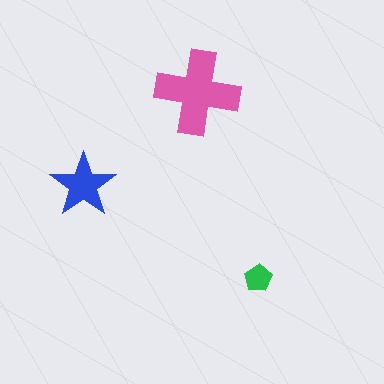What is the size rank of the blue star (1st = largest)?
2nd.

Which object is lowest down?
The green pentagon is bottommost.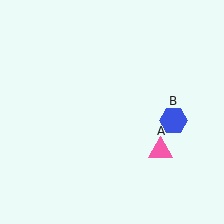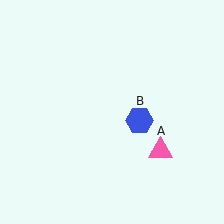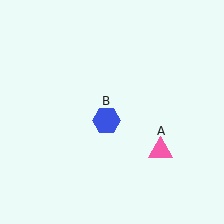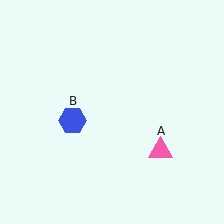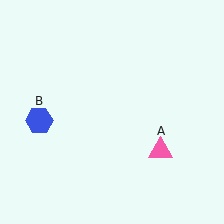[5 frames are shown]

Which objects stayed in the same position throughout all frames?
Pink triangle (object A) remained stationary.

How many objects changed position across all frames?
1 object changed position: blue hexagon (object B).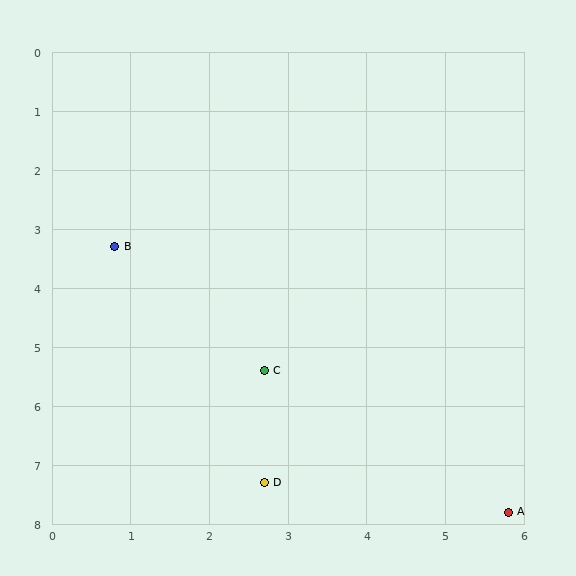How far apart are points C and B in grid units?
Points C and B are about 2.8 grid units apart.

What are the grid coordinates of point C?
Point C is at approximately (2.7, 5.4).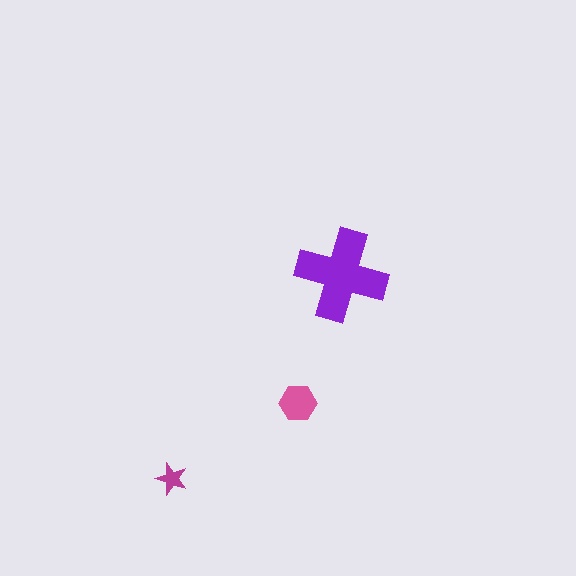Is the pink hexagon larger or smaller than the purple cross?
Smaller.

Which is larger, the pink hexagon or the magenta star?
The pink hexagon.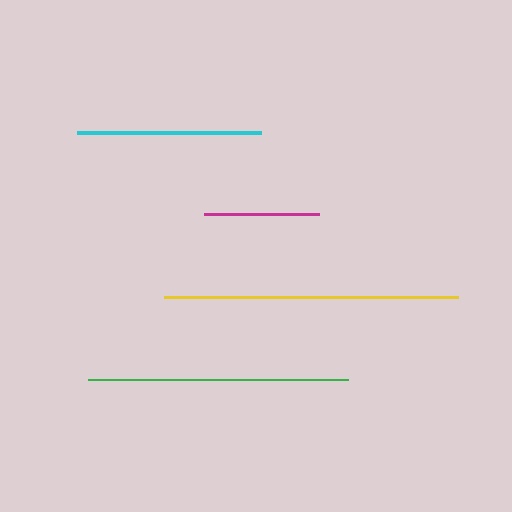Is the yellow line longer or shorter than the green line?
The yellow line is longer than the green line.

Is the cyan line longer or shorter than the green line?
The green line is longer than the cyan line.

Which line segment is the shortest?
The magenta line is the shortest at approximately 115 pixels.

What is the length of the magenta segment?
The magenta segment is approximately 115 pixels long.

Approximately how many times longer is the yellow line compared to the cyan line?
The yellow line is approximately 1.6 times the length of the cyan line.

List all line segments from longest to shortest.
From longest to shortest: yellow, green, cyan, magenta.